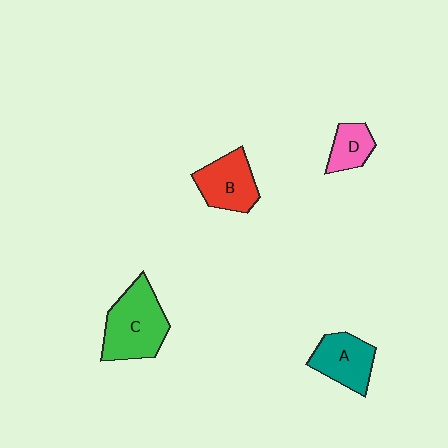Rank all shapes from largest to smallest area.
From largest to smallest: C (green), B (red), A (teal), D (pink).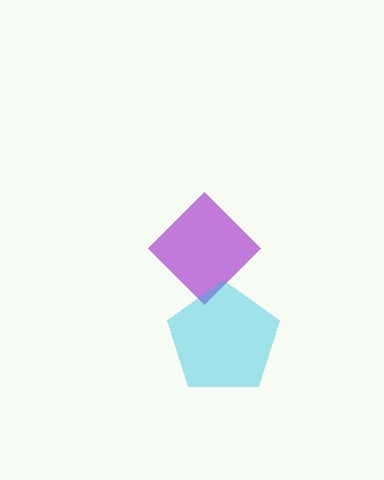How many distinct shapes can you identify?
There are 2 distinct shapes: a purple diamond, a cyan pentagon.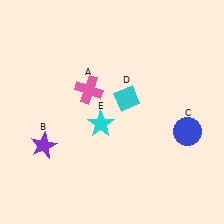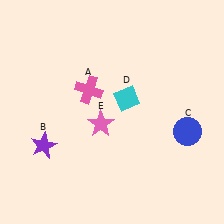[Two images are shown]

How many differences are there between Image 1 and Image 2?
There is 1 difference between the two images.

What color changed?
The star (E) changed from cyan in Image 1 to pink in Image 2.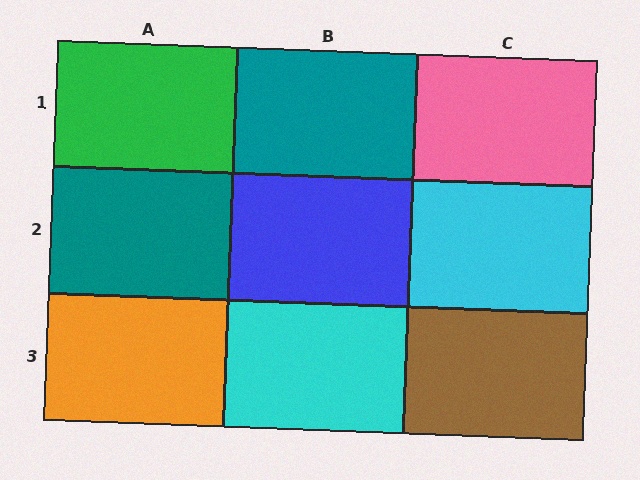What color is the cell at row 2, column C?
Cyan.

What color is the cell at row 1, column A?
Green.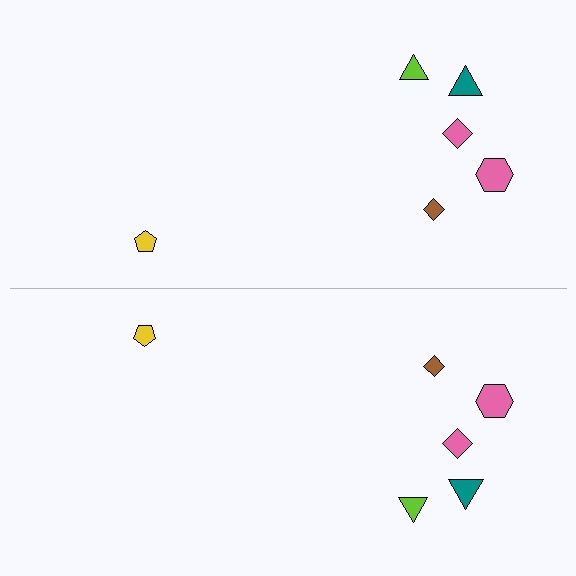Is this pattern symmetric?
Yes, this pattern has bilateral (reflection) symmetry.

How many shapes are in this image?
There are 12 shapes in this image.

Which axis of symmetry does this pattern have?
The pattern has a horizontal axis of symmetry running through the center of the image.